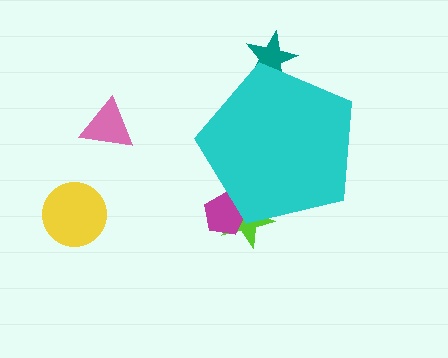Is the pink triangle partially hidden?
No, the pink triangle is fully visible.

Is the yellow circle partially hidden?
No, the yellow circle is fully visible.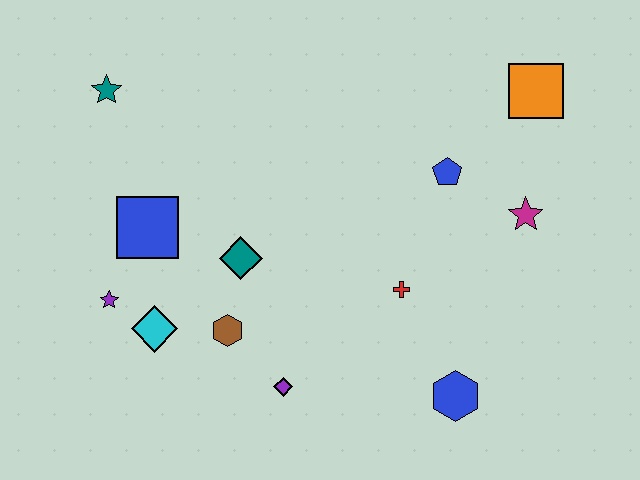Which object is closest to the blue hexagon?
The red cross is closest to the blue hexagon.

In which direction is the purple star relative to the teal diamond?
The purple star is to the left of the teal diamond.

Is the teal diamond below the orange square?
Yes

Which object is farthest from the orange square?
The purple star is farthest from the orange square.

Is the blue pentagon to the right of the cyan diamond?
Yes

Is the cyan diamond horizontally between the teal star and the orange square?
Yes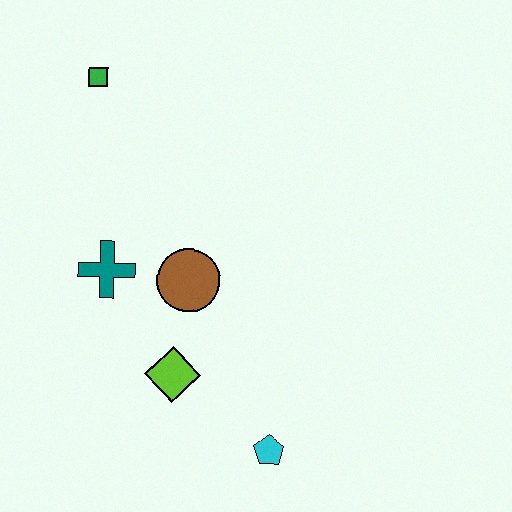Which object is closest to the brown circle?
The teal cross is closest to the brown circle.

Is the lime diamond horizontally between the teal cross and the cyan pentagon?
Yes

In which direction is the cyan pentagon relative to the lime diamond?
The cyan pentagon is to the right of the lime diamond.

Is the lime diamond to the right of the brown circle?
No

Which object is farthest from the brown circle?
The green square is farthest from the brown circle.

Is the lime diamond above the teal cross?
No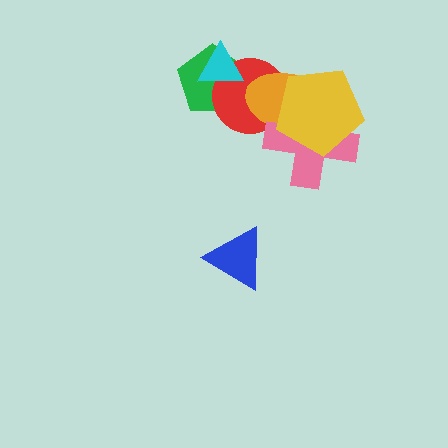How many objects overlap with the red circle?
4 objects overlap with the red circle.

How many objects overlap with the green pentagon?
2 objects overlap with the green pentagon.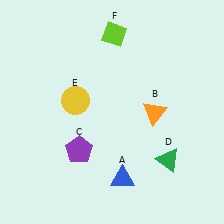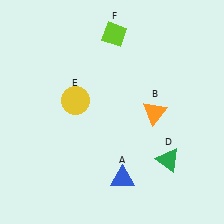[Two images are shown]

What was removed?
The purple pentagon (C) was removed in Image 2.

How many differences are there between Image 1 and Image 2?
There is 1 difference between the two images.